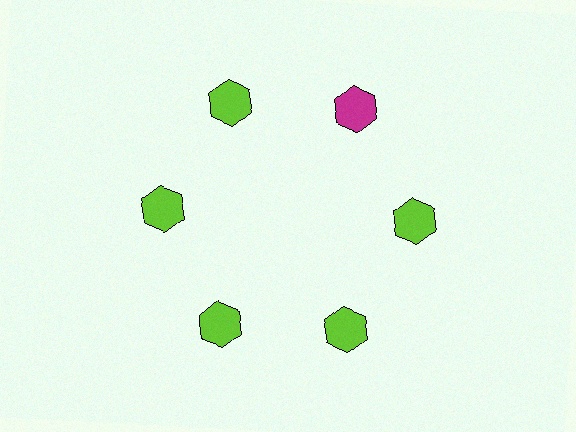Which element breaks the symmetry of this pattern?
The magenta hexagon at roughly the 1 o'clock position breaks the symmetry. All other shapes are lime hexagons.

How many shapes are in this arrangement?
There are 6 shapes arranged in a ring pattern.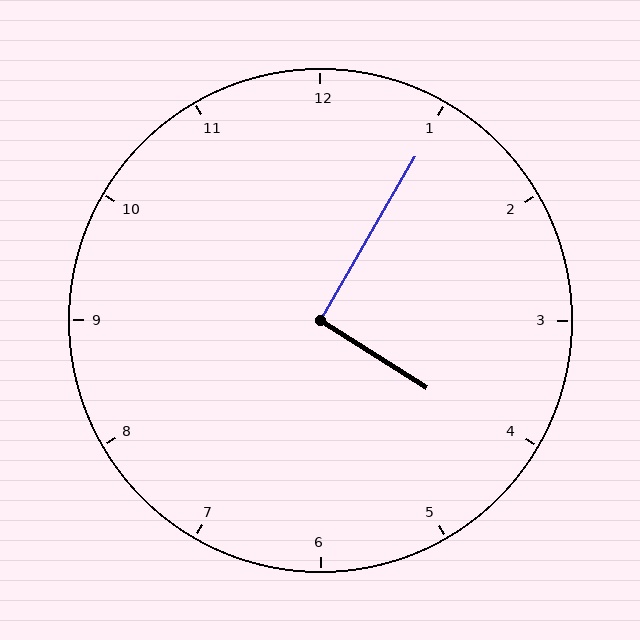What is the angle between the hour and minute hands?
Approximately 92 degrees.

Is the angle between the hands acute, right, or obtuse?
It is right.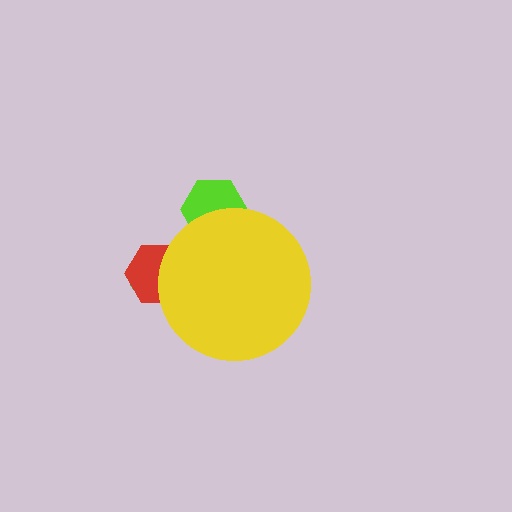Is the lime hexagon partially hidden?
Yes, the lime hexagon is partially hidden behind the yellow circle.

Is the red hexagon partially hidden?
Yes, the red hexagon is partially hidden behind the yellow circle.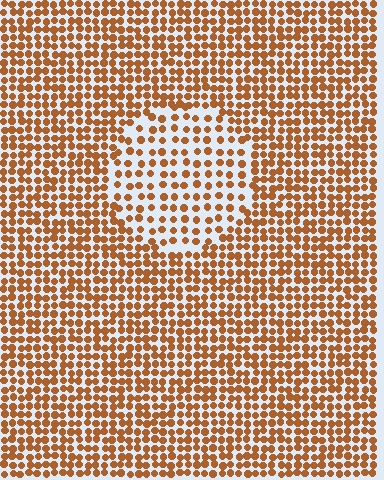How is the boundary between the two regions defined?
The boundary is defined by a change in element density (approximately 1.8x ratio). All elements are the same color, size, and shape.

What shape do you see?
I see a circle.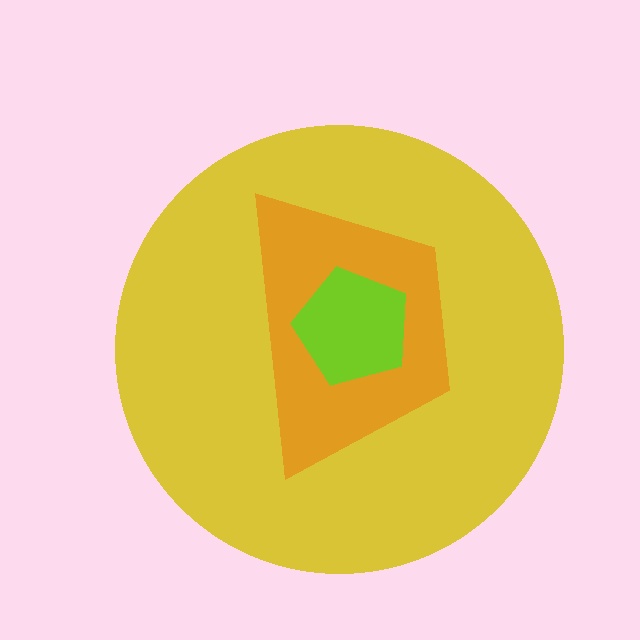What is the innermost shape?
The lime pentagon.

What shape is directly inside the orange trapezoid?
The lime pentagon.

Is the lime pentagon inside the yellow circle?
Yes.